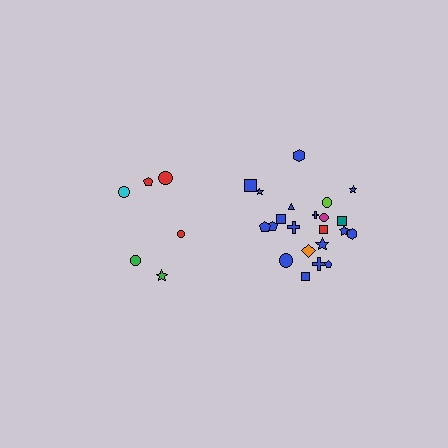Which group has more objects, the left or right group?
The right group.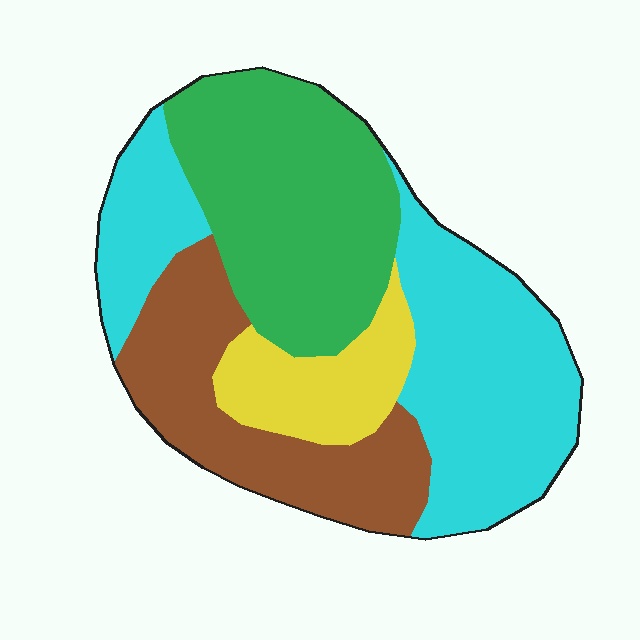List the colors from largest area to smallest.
From largest to smallest: cyan, green, brown, yellow.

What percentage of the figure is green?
Green covers roughly 30% of the figure.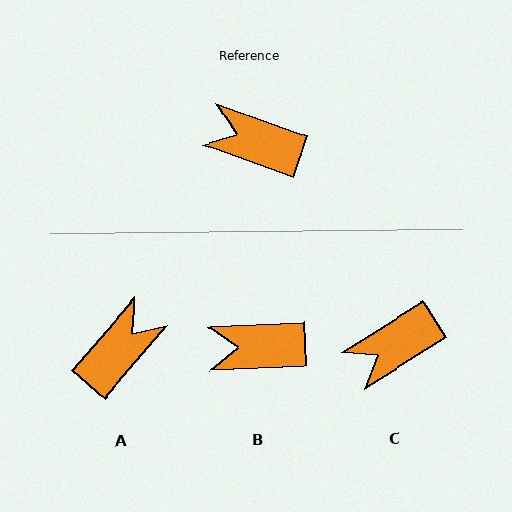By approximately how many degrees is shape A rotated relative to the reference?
Approximately 112 degrees clockwise.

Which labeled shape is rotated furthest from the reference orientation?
A, about 112 degrees away.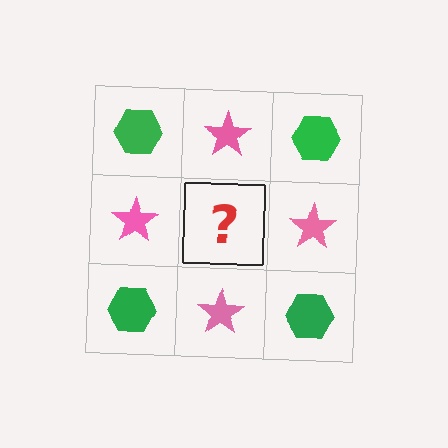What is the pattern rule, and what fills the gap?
The rule is that it alternates green hexagon and pink star in a checkerboard pattern. The gap should be filled with a green hexagon.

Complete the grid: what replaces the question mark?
The question mark should be replaced with a green hexagon.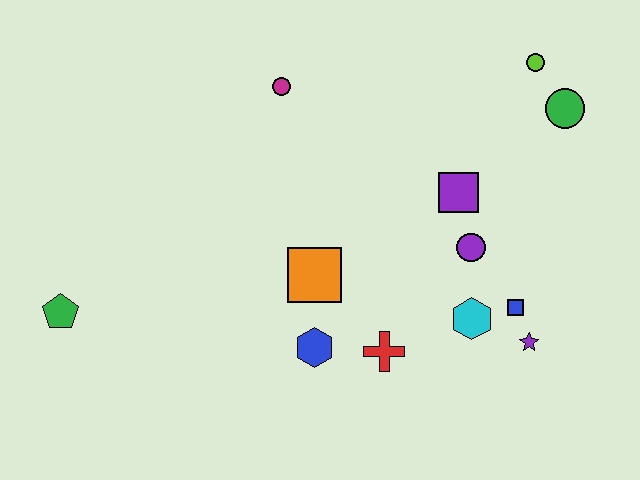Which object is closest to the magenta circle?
The orange square is closest to the magenta circle.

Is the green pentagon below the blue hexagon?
No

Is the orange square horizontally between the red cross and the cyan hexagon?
No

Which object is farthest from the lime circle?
The green pentagon is farthest from the lime circle.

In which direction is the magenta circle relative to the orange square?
The magenta circle is above the orange square.